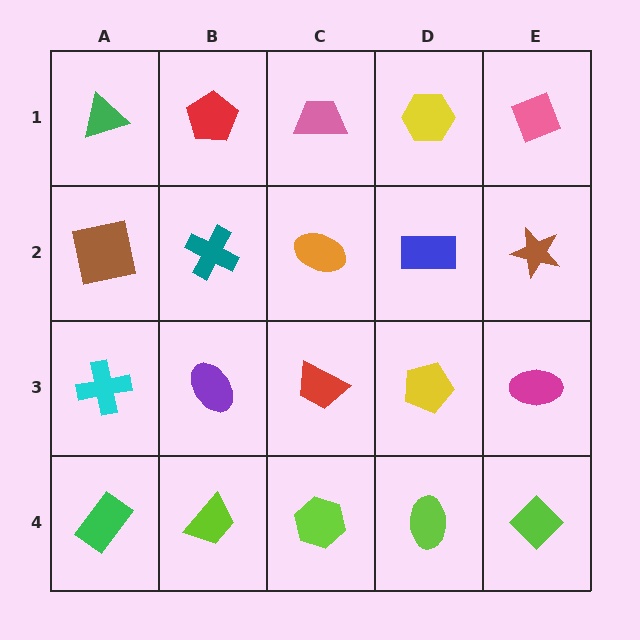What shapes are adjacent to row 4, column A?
A cyan cross (row 3, column A), a lime trapezoid (row 4, column B).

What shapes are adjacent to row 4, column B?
A purple ellipse (row 3, column B), a green rectangle (row 4, column A), a lime hexagon (row 4, column C).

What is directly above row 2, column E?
A pink diamond.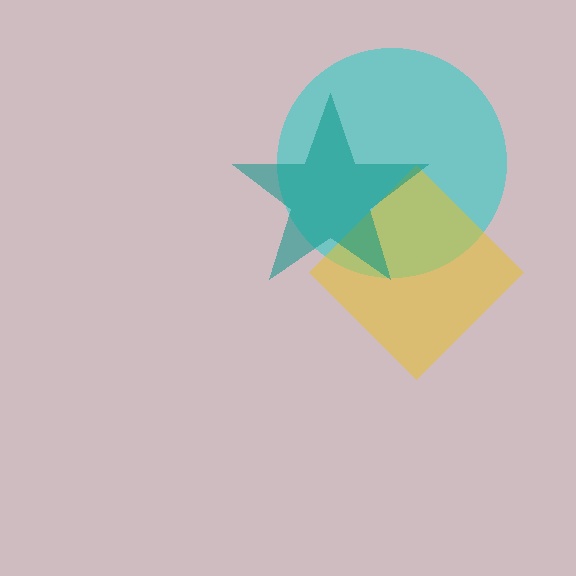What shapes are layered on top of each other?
The layered shapes are: a cyan circle, a yellow diamond, a teal star.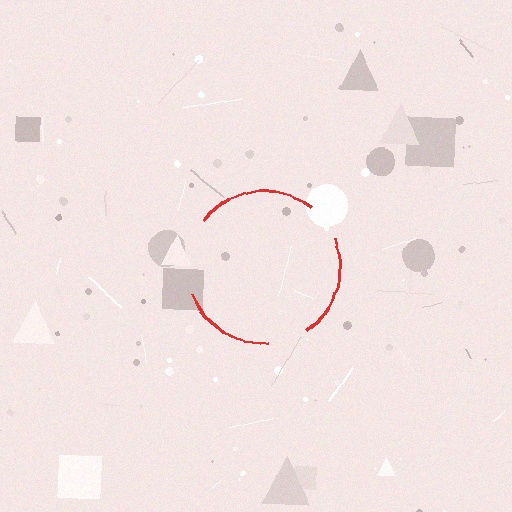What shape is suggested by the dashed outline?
The dashed outline suggests a circle.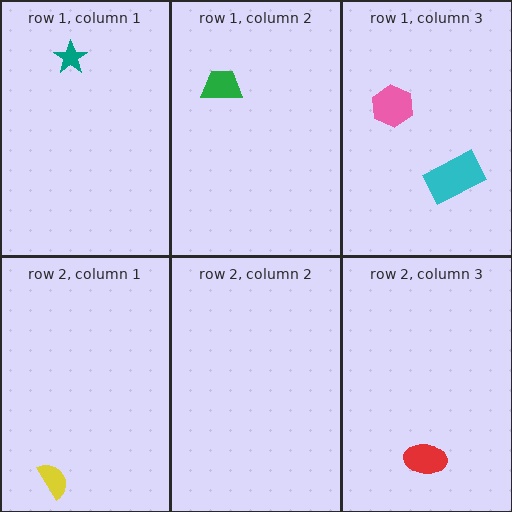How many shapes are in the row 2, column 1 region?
1.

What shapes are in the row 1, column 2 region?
The green trapezoid.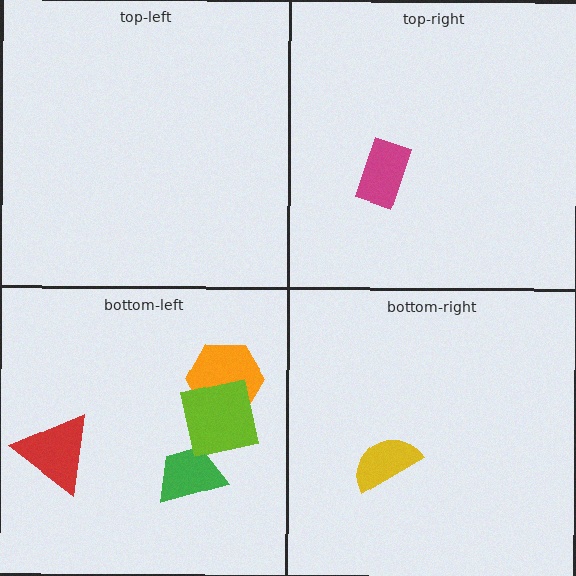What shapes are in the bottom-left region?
The orange hexagon, the red triangle, the green trapezoid, the lime square.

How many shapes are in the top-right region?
1.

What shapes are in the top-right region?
The magenta rectangle.